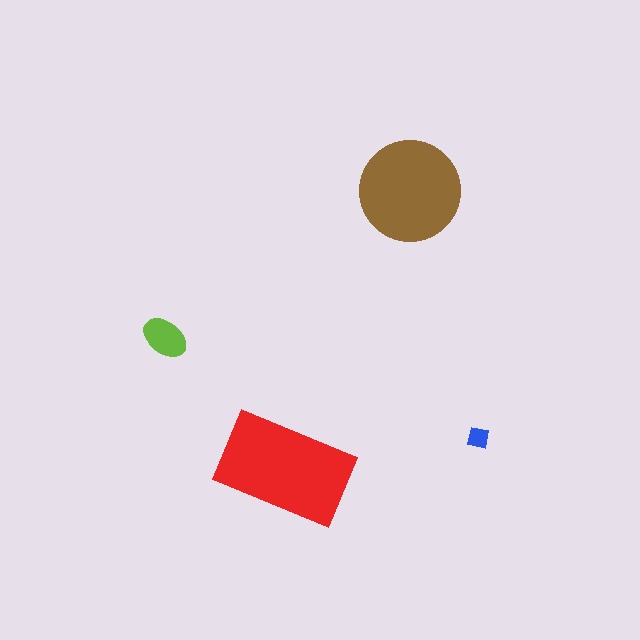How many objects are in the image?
There are 4 objects in the image.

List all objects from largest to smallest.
The red rectangle, the brown circle, the lime ellipse, the blue square.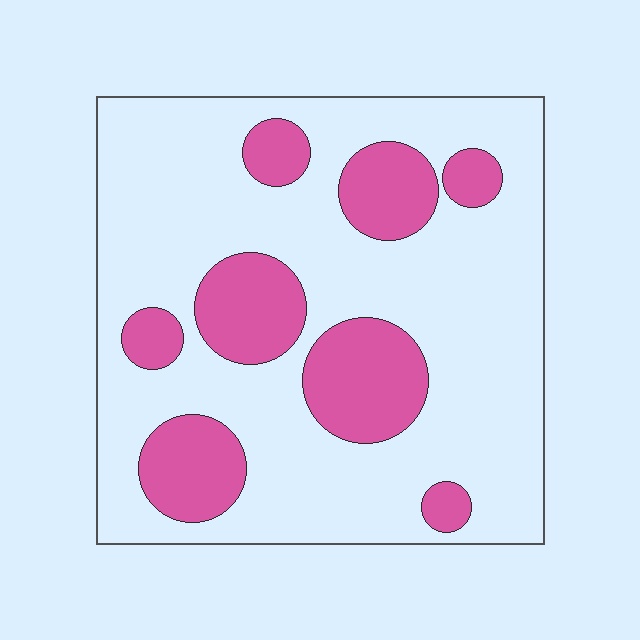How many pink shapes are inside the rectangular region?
8.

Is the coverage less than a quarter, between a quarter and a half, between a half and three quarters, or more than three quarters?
Between a quarter and a half.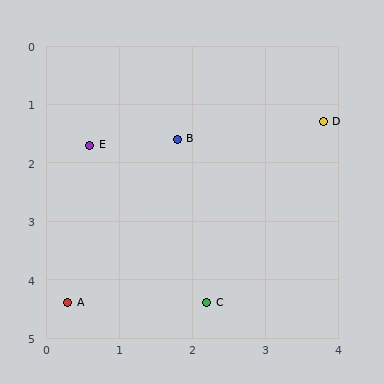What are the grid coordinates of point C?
Point C is at approximately (2.2, 4.4).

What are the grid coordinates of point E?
Point E is at approximately (0.6, 1.7).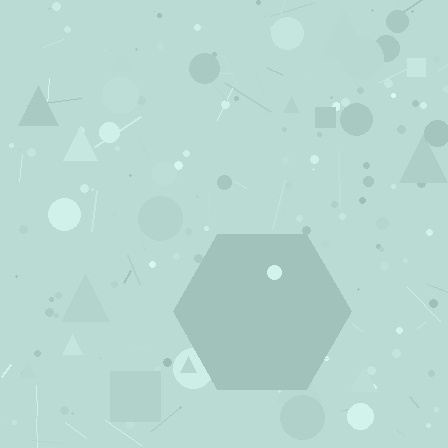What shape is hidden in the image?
A hexagon is hidden in the image.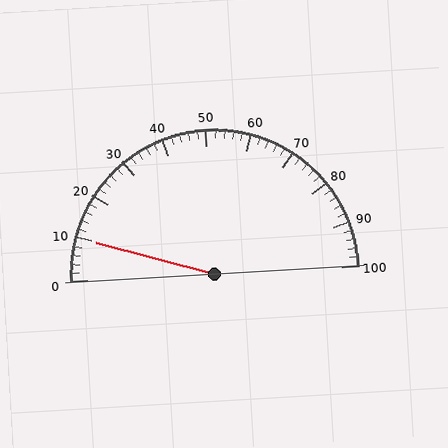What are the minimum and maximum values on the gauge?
The gauge ranges from 0 to 100.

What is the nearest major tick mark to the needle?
The nearest major tick mark is 10.